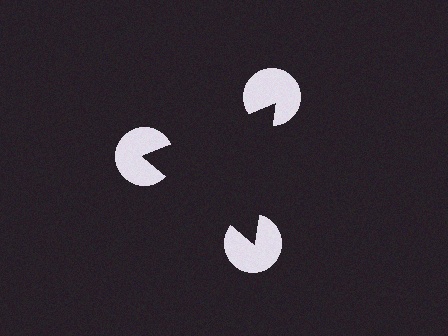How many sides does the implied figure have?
3 sides.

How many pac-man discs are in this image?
There are 3 — one at each vertex of the illusory triangle.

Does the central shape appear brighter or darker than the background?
It typically appears slightly darker than the background, even though no actual brightness change is drawn.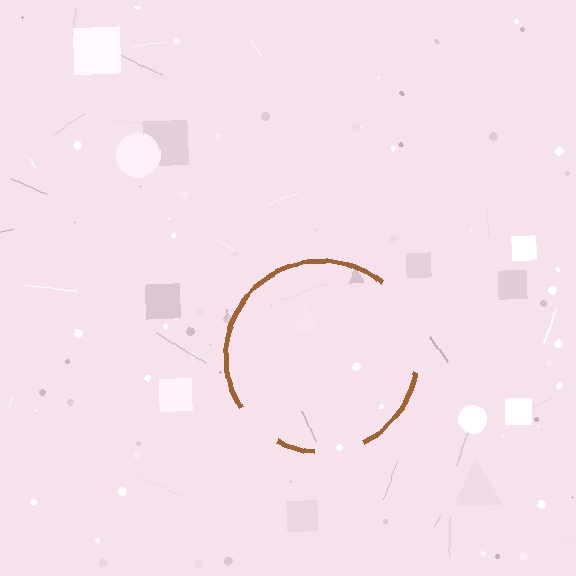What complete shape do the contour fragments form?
The contour fragments form a circle.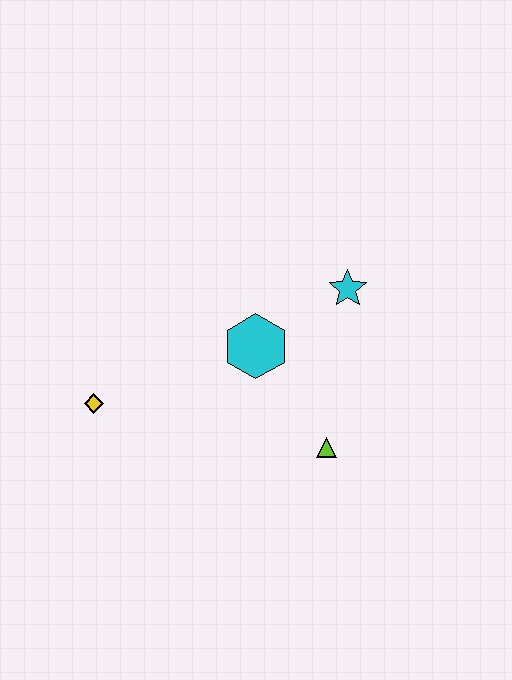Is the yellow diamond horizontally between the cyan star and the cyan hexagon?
No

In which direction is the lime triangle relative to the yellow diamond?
The lime triangle is to the right of the yellow diamond.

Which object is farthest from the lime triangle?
The yellow diamond is farthest from the lime triangle.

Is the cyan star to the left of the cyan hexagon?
No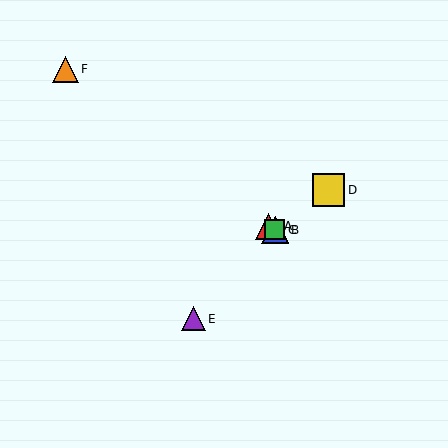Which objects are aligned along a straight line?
Objects A, B, C are aligned along a straight line.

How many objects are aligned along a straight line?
3 objects (A, B, C) are aligned along a straight line.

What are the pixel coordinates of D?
Object D is at (328, 190).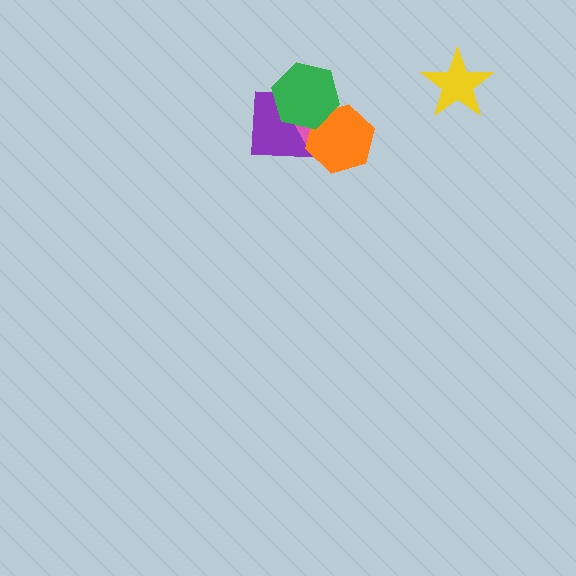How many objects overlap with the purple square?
3 objects overlap with the purple square.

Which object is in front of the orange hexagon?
The green hexagon is in front of the orange hexagon.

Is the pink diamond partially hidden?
Yes, it is partially covered by another shape.